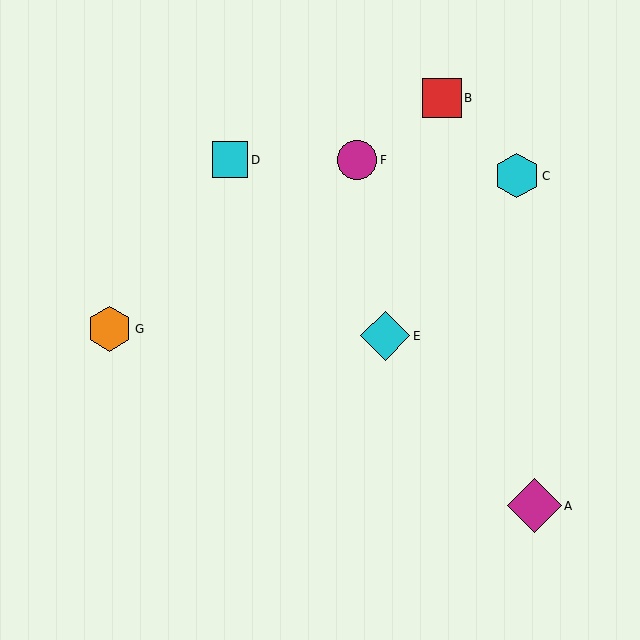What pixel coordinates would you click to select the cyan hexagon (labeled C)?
Click at (517, 176) to select the cyan hexagon C.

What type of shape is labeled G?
Shape G is an orange hexagon.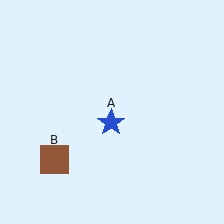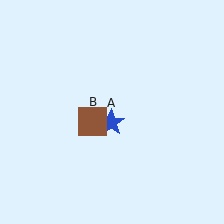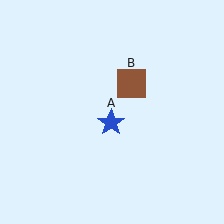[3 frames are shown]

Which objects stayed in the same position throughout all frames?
Blue star (object A) remained stationary.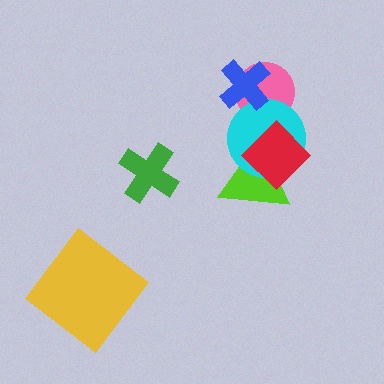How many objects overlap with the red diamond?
2 objects overlap with the red diamond.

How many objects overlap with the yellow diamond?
0 objects overlap with the yellow diamond.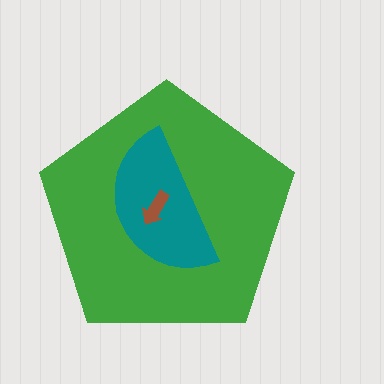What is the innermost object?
The brown arrow.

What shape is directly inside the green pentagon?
The teal semicircle.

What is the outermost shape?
The green pentagon.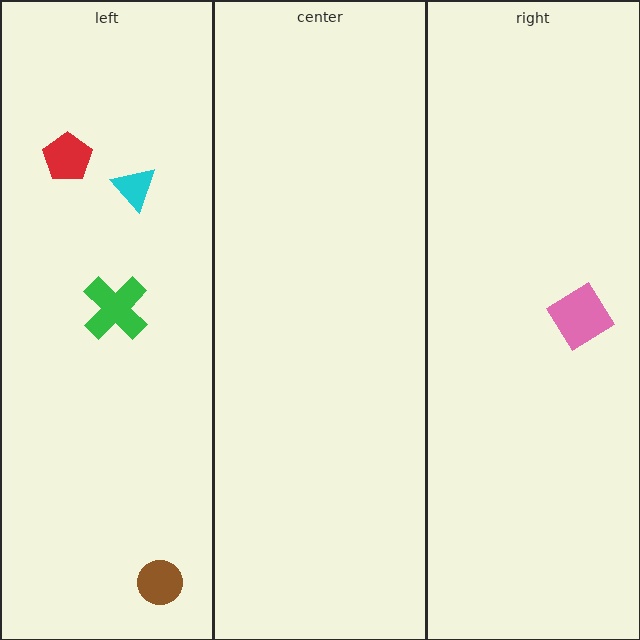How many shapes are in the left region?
4.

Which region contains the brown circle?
The left region.